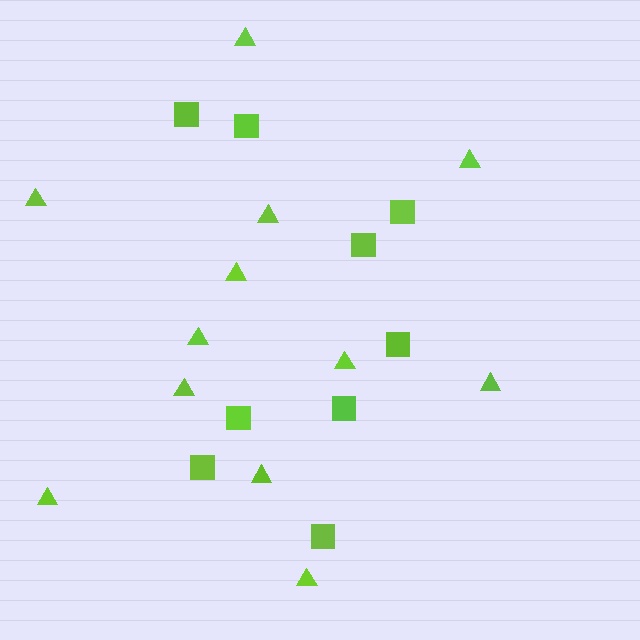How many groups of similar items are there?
There are 2 groups: one group of triangles (12) and one group of squares (9).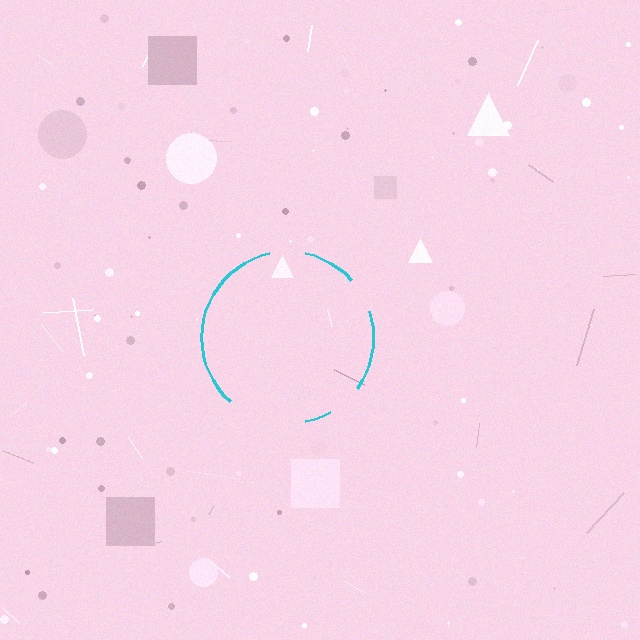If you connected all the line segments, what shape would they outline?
They would outline a circle.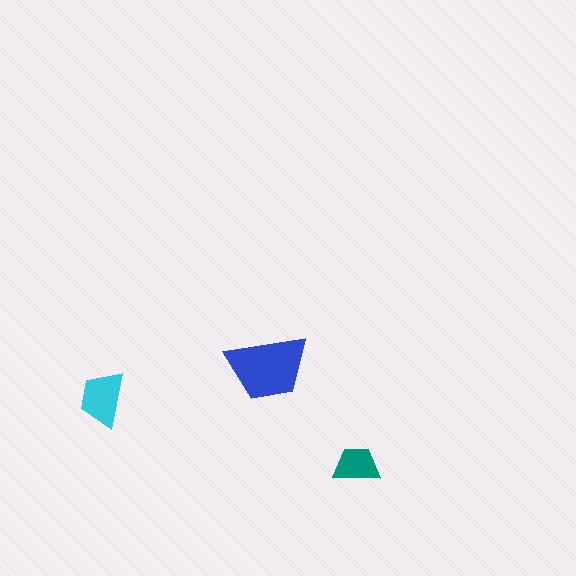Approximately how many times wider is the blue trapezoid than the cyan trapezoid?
About 1.5 times wider.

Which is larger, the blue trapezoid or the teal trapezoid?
The blue one.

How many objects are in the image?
There are 3 objects in the image.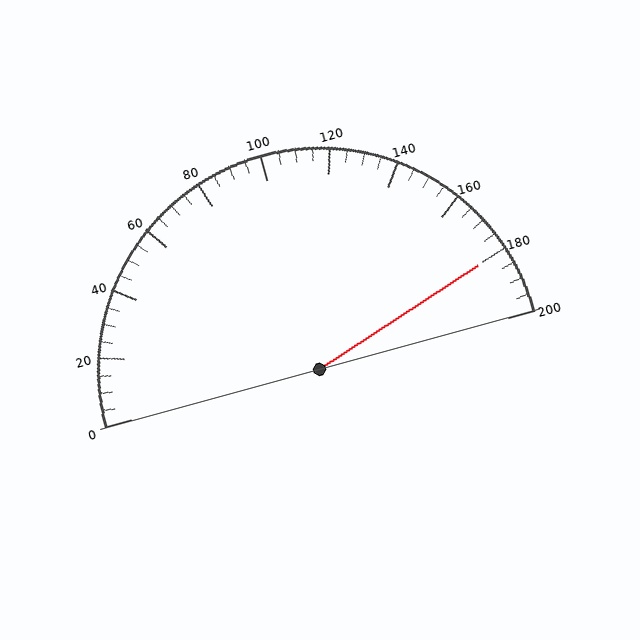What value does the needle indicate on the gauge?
The needle indicates approximately 180.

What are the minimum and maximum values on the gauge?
The gauge ranges from 0 to 200.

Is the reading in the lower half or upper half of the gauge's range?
The reading is in the upper half of the range (0 to 200).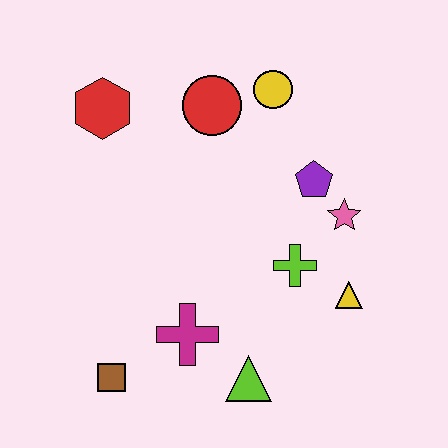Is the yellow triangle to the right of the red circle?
Yes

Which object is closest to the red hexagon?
The red circle is closest to the red hexagon.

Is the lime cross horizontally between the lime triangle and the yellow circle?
No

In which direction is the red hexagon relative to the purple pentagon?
The red hexagon is to the left of the purple pentagon.